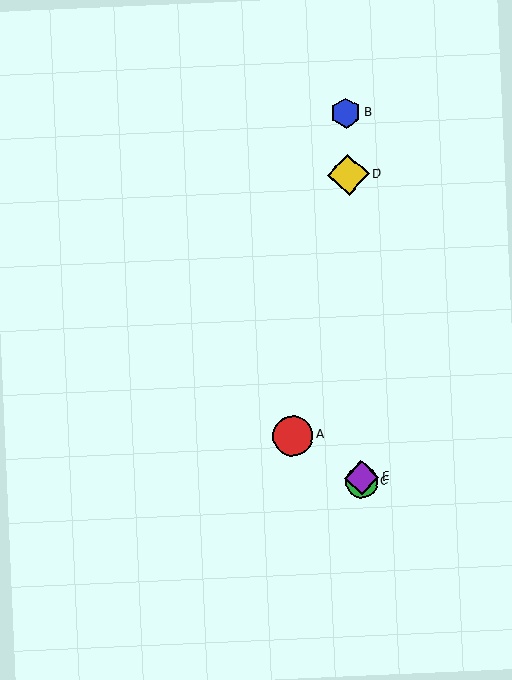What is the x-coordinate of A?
Object A is at x≈293.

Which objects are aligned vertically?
Objects B, C, D, E are aligned vertically.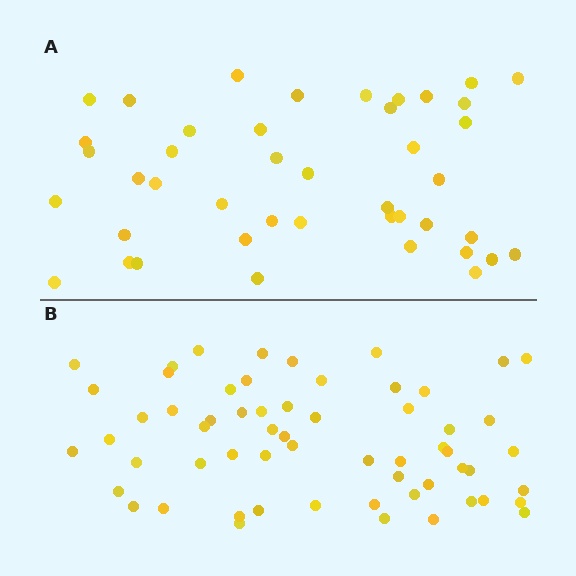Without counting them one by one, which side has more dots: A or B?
Region B (the bottom region) has more dots.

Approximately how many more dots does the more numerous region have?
Region B has approximately 15 more dots than region A.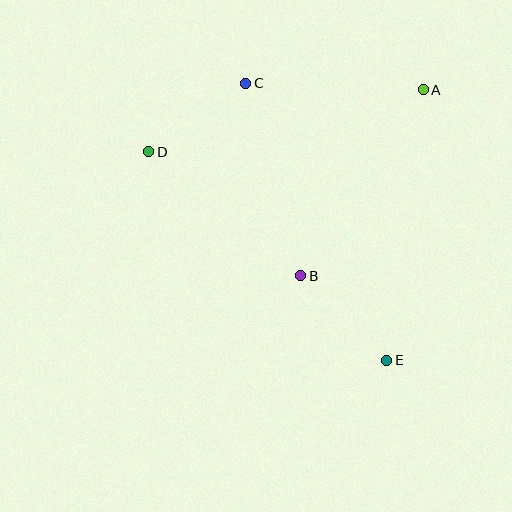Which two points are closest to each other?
Points C and D are closest to each other.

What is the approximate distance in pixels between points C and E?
The distance between C and E is approximately 311 pixels.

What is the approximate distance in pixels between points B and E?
The distance between B and E is approximately 120 pixels.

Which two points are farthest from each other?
Points D and E are farthest from each other.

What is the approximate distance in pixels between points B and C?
The distance between B and C is approximately 200 pixels.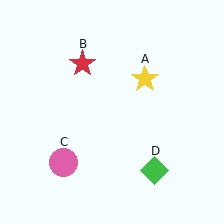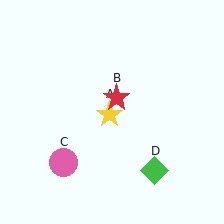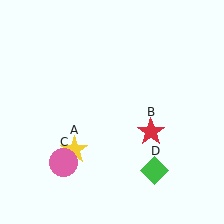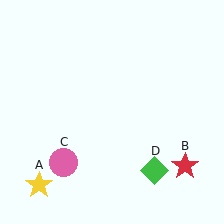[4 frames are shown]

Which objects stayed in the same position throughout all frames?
Pink circle (object C) and green diamond (object D) remained stationary.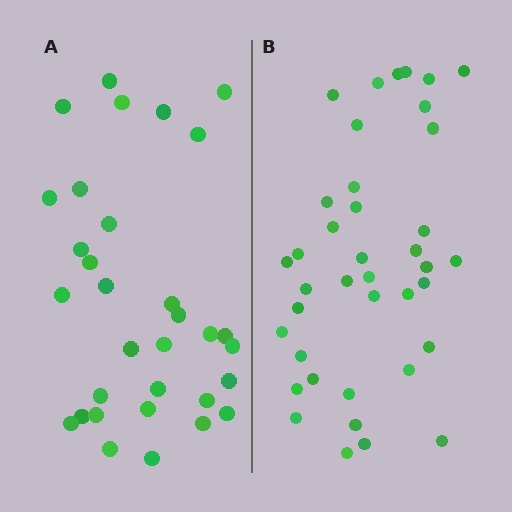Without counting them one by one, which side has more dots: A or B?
Region B (the right region) has more dots.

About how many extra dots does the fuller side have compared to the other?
Region B has roughly 8 or so more dots than region A.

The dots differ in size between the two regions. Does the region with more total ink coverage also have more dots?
No. Region A has more total ink coverage because its dots are larger, but region B actually contains more individual dots. Total area can be misleading — the number of items is what matters here.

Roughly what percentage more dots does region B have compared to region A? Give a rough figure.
About 20% more.